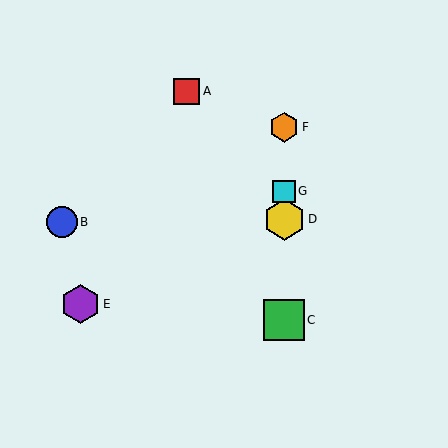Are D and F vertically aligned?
Yes, both are at x≈284.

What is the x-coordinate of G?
Object G is at x≈284.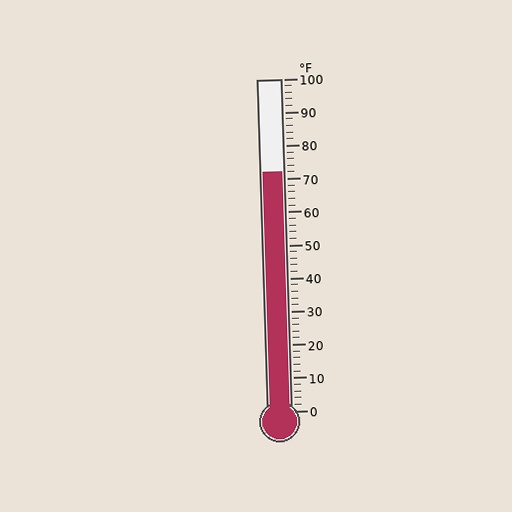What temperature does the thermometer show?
The thermometer shows approximately 72°F.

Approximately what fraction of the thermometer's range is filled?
The thermometer is filled to approximately 70% of its range.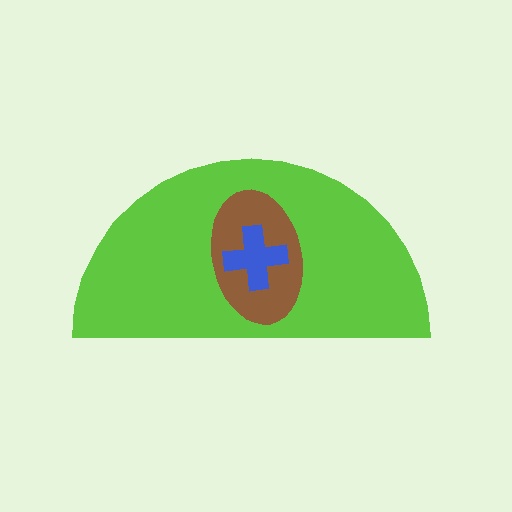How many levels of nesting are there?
3.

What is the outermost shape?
The lime semicircle.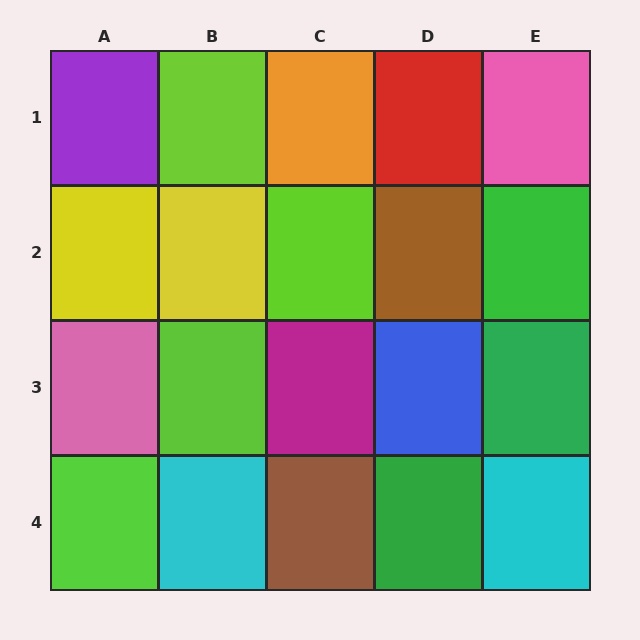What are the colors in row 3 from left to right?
Pink, lime, magenta, blue, green.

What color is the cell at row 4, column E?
Cyan.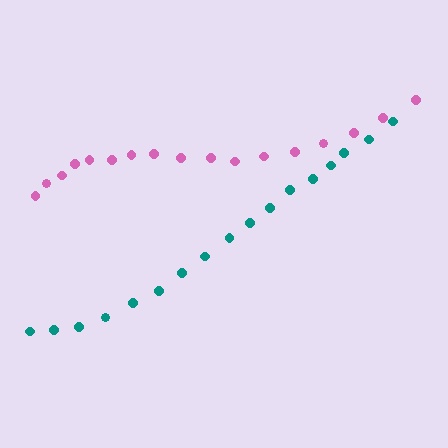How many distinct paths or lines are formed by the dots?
There are 2 distinct paths.